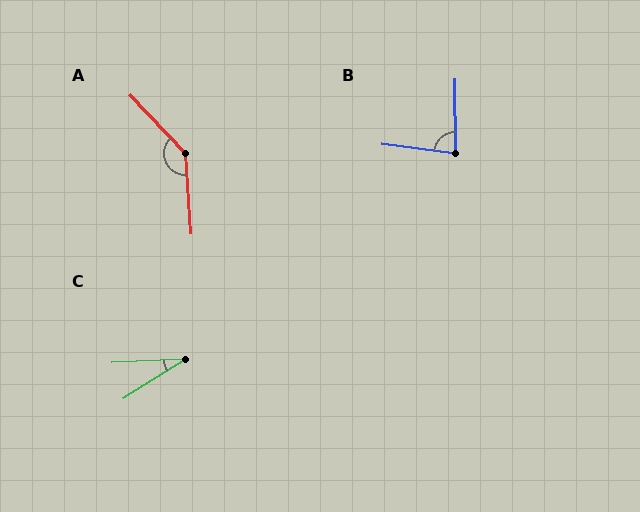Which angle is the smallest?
C, at approximately 29 degrees.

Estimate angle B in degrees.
Approximately 82 degrees.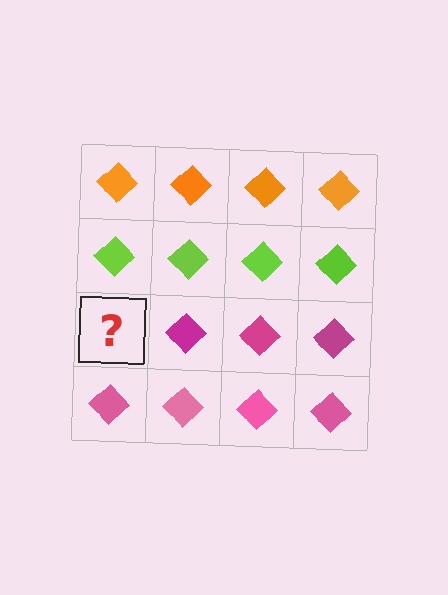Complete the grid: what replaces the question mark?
The question mark should be replaced with a magenta diamond.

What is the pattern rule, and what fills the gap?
The rule is that each row has a consistent color. The gap should be filled with a magenta diamond.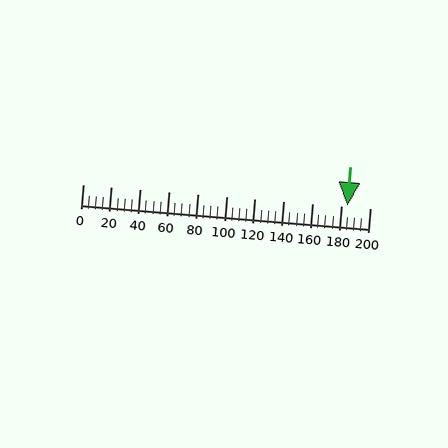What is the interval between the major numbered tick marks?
The major tick marks are spaced 20 units apart.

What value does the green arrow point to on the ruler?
The green arrow points to approximately 184.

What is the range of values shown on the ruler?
The ruler shows values from 0 to 200.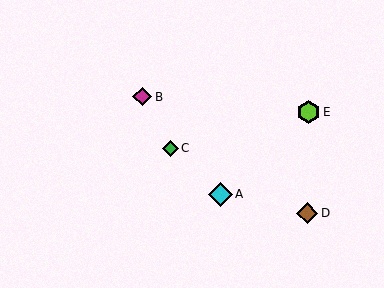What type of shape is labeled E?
Shape E is a lime hexagon.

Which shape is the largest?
The cyan diamond (labeled A) is the largest.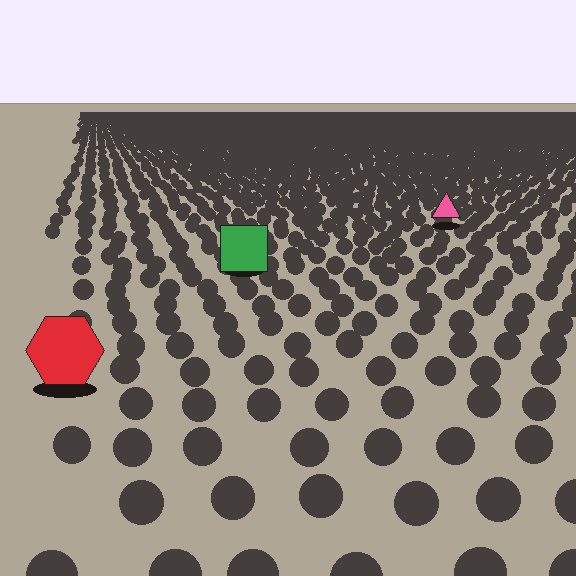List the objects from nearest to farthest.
From nearest to farthest: the red hexagon, the green square, the pink triangle.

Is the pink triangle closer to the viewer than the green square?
No. The green square is closer — you can tell from the texture gradient: the ground texture is coarser near it.